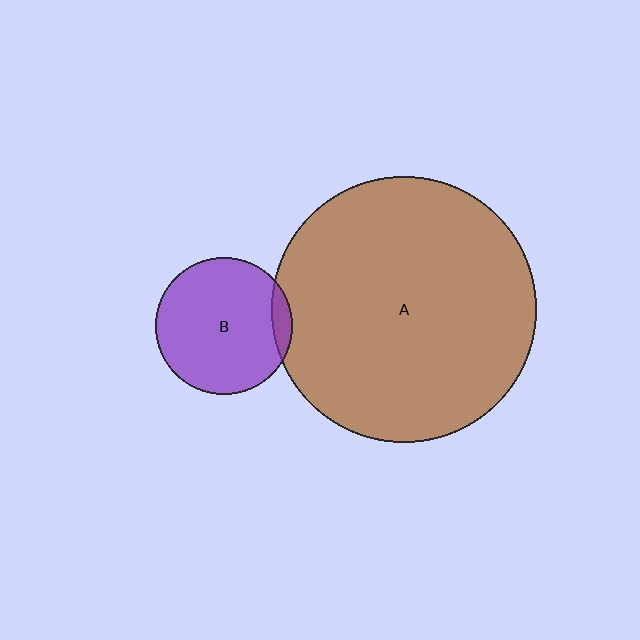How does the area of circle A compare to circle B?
Approximately 3.8 times.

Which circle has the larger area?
Circle A (brown).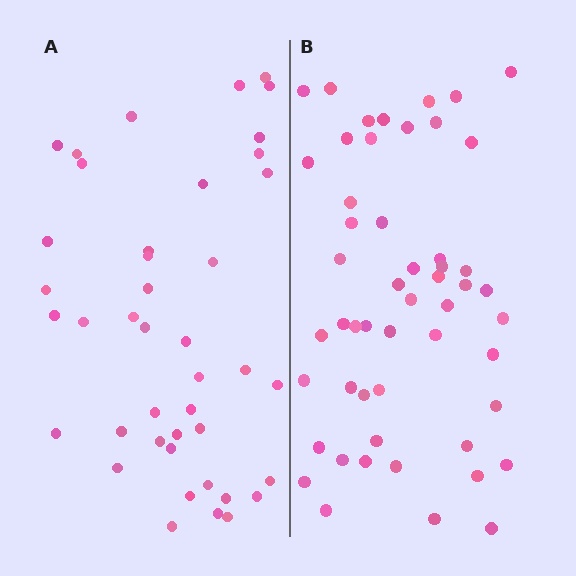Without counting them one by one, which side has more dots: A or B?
Region B (the right region) has more dots.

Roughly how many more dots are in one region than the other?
Region B has roughly 10 or so more dots than region A.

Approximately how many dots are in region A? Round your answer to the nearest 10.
About 40 dots. (The exact count is 42, which rounds to 40.)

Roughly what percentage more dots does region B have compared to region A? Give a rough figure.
About 25% more.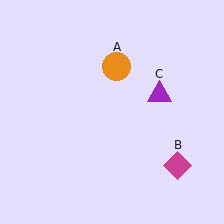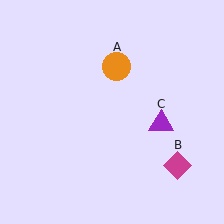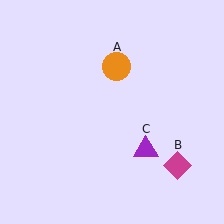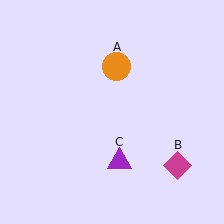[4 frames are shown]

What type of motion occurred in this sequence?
The purple triangle (object C) rotated clockwise around the center of the scene.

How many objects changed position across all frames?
1 object changed position: purple triangle (object C).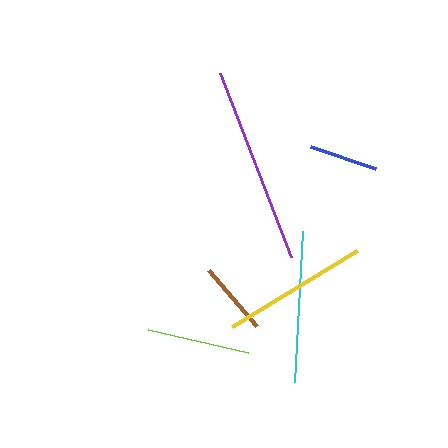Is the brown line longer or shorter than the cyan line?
The cyan line is longer than the brown line.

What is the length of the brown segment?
The brown segment is approximately 74 pixels long.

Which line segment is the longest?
The purple line is the longest at approximately 198 pixels.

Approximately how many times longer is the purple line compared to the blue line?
The purple line is approximately 2.9 times the length of the blue line.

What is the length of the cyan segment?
The cyan segment is approximately 151 pixels long.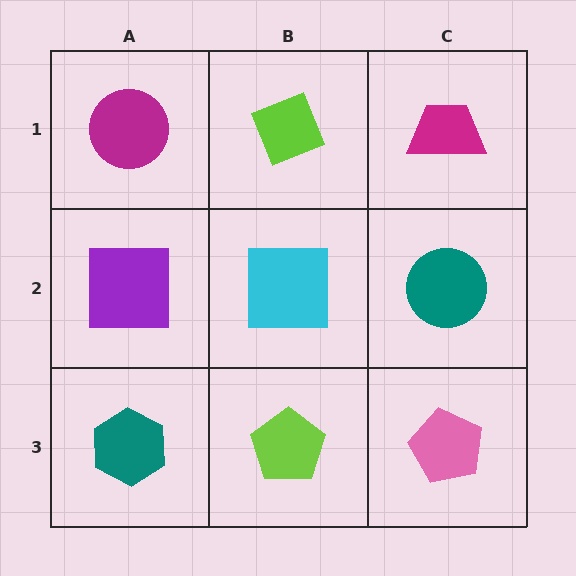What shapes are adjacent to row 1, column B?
A cyan square (row 2, column B), a magenta circle (row 1, column A), a magenta trapezoid (row 1, column C).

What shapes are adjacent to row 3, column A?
A purple square (row 2, column A), a lime pentagon (row 3, column B).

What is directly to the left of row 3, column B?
A teal hexagon.